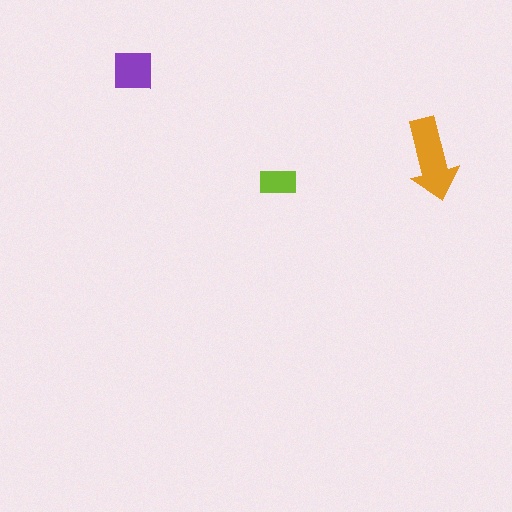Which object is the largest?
The orange arrow.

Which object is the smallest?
The lime rectangle.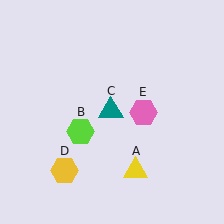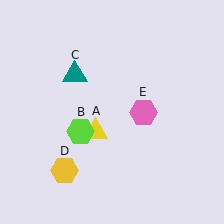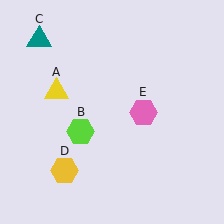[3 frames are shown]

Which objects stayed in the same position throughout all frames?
Lime hexagon (object B) and yellow hexagon (object D) and pink hexagon (object E) remained stationary.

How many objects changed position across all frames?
2 objects changed position: yellow triangle (object A), teal triangle (object C).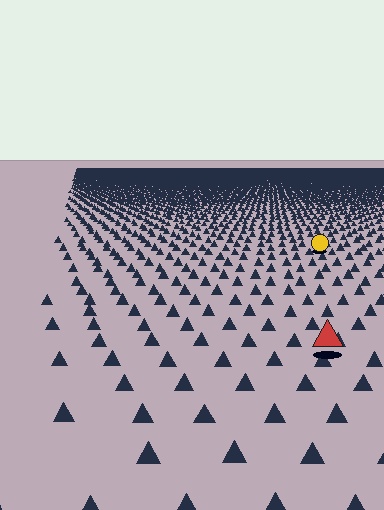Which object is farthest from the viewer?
The yellow circle is farthest from the viewer. It appears smaller and the ground texture around it is denser.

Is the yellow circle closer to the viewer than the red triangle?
No. The red triangle is closer — you can tell from the texture gradient: the ground texture is coarser near it.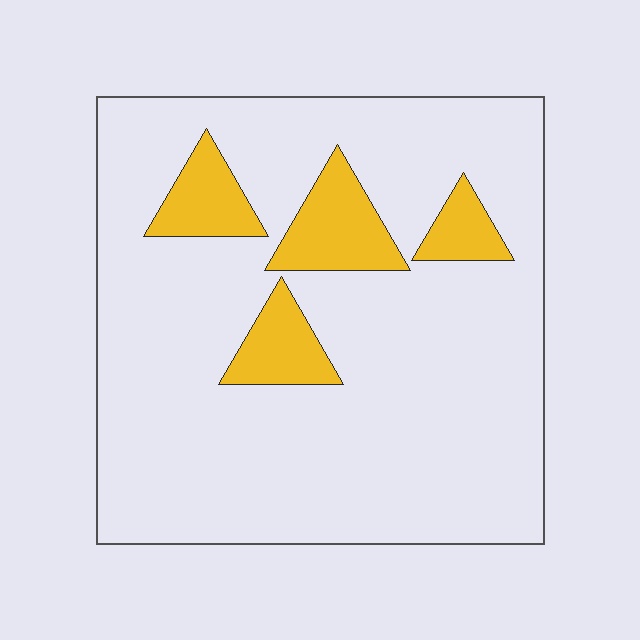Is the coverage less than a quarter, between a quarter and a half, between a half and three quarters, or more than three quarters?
Less than a quarter.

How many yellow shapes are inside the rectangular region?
4.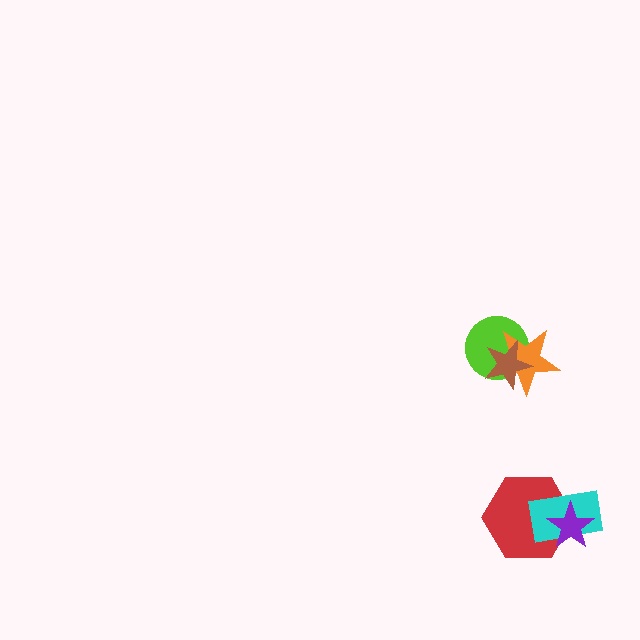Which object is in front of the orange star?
The brown star is in front of the orange star.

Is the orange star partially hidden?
Yes, it is partially covered by another shape.